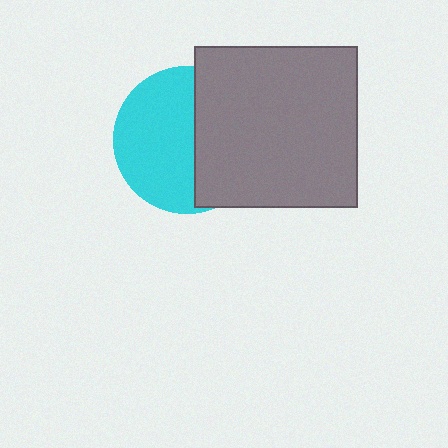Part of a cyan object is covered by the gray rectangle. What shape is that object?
It is a circle.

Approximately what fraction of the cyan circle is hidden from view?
Roughly 44% of the cyan circle is hidden behind the gray rectangle.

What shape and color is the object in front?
The object in front is a gray rectangle.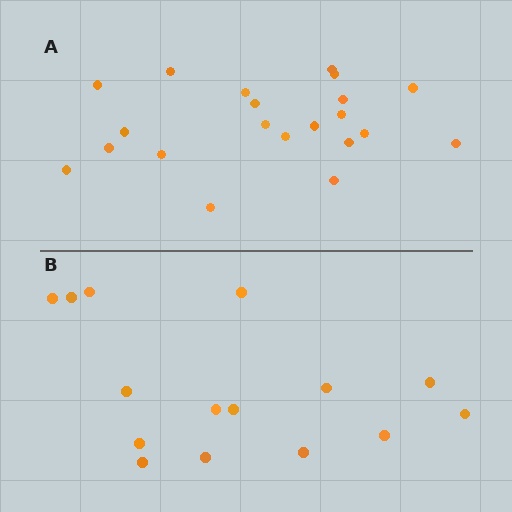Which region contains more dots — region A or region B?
Region A (the top region) has more dots.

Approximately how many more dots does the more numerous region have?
Region A has about 6 more dots than region B.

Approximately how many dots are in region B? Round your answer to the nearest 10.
About 20 dots. (The exact count is 15, which rounds to 20.)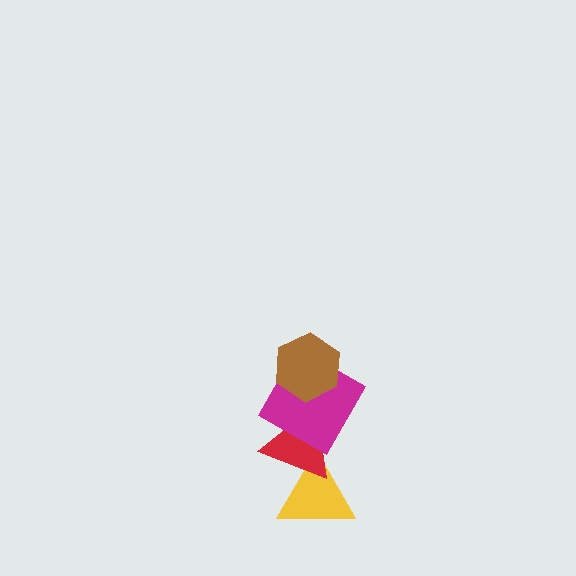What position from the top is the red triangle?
The red triangle is 3rd from the top.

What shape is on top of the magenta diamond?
The brown hexagon is on top of the magenta diamond.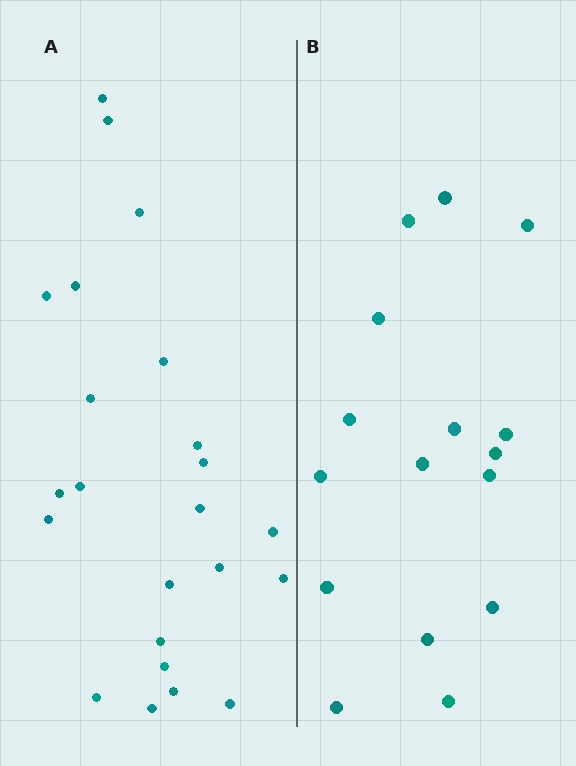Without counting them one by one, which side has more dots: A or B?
Region A (the left region) has more dots.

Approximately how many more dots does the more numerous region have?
Region A has roughly 8 or so more dots than region B.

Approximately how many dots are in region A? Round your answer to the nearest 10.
About 20 dots. (The exact count is 23, which rounds to 20.)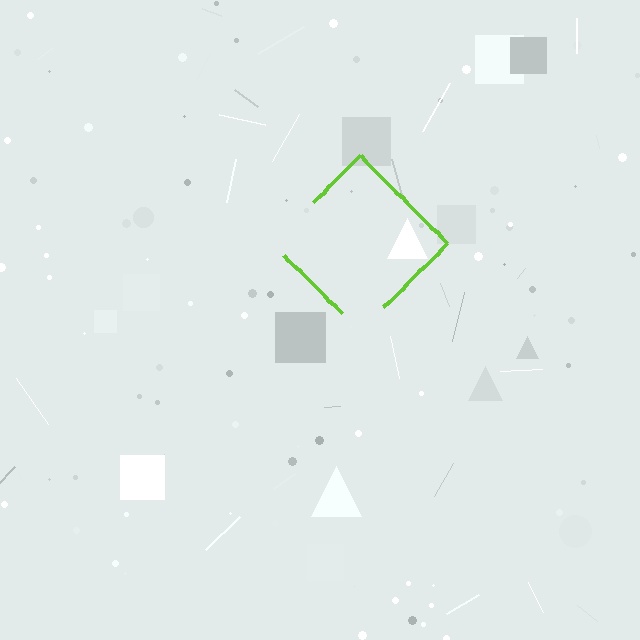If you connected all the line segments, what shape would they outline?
They would outline a diamond.